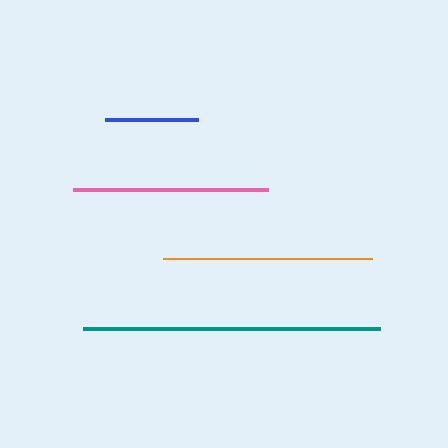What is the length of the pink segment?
The pink segment is approximately 194 pixels long.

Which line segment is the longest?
The teal line is the longest at approximately 297 pixels.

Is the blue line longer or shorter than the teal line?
The teal line is longer than the blue line.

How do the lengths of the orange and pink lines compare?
The orange and pink lines are approximately the same length.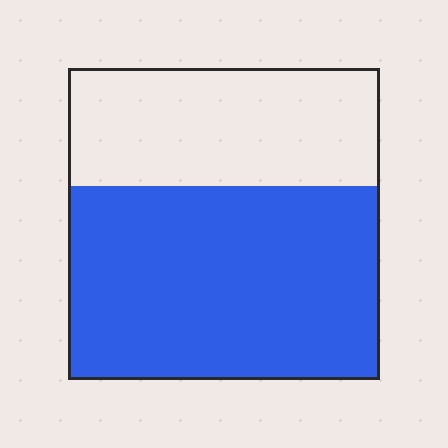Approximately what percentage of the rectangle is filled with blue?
Approximately 60%.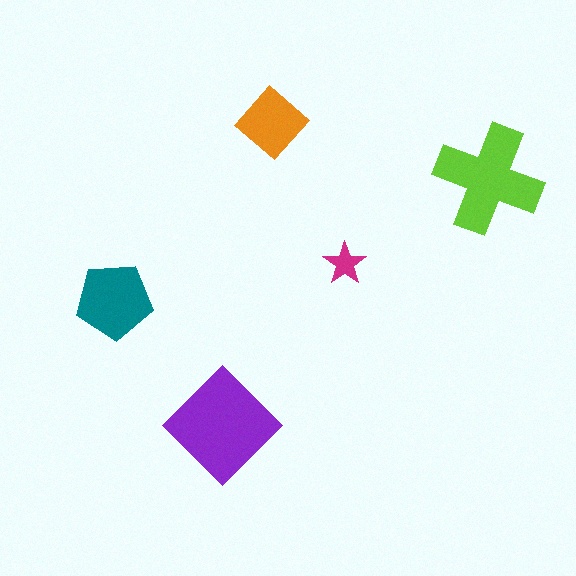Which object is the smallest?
The magenta star.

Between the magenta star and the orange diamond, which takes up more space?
The orange diamond.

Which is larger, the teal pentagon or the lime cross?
The lime cross.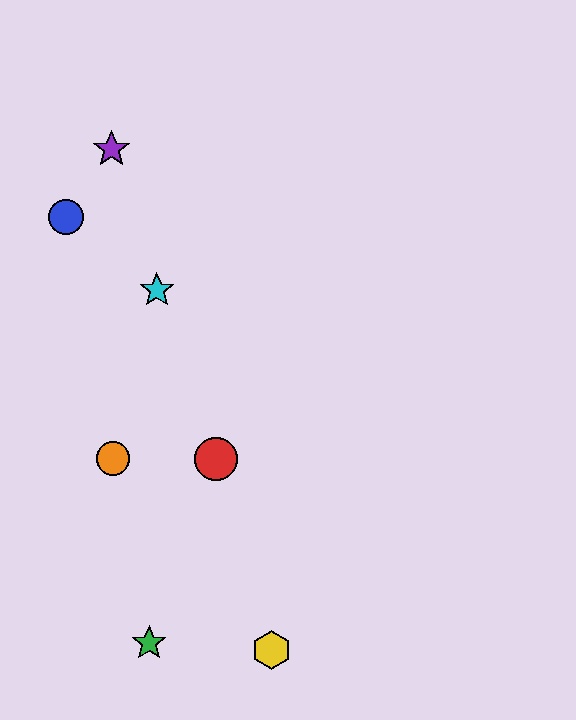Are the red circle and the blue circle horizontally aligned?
No, the red circle is at y≈459 and the blue circle is at y≈217.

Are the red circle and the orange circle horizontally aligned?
Yes, both are at y≈459.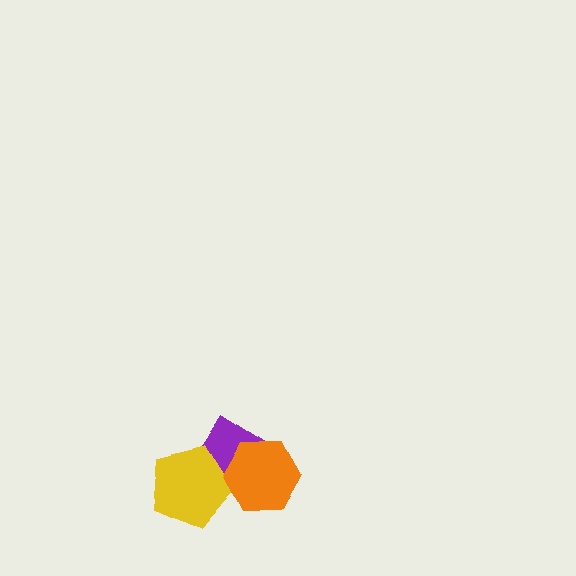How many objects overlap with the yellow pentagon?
2 objects overlap with the yellow pentagon.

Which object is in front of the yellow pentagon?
The orange hexagon is in front of the yellow pentagon.